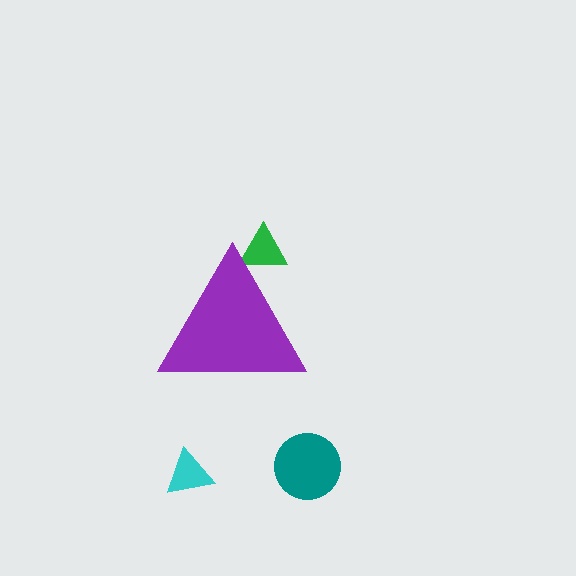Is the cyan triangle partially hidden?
No, the cyan triangle is fully visible.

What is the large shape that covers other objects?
A purple triangle.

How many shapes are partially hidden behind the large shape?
1 shape is partially hidden.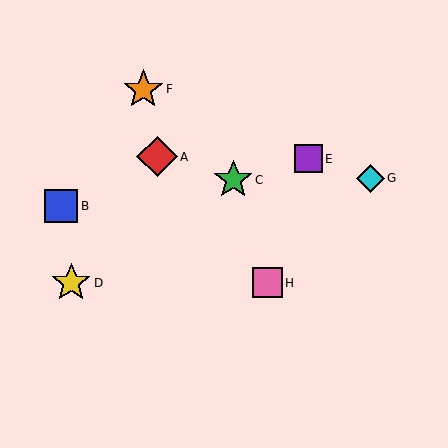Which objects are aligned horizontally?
Objects D, H are aligned horizontally.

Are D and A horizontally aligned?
No, D is at y≈283 and A is at y≈157.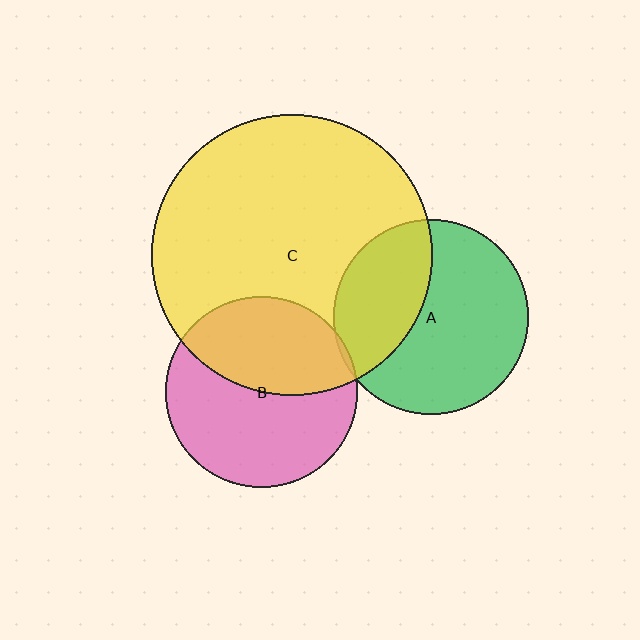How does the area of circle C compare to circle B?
Approximately 2.2 times.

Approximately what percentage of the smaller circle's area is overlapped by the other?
Approximately 35%.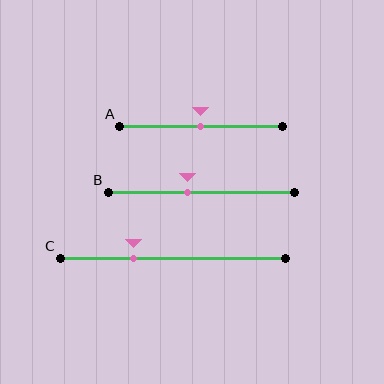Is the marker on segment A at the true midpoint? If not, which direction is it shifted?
Yes, the marker on segment A is at the true midpoint.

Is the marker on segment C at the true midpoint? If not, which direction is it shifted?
No, the marker on segment C is shifted to the left by about 18% of the segment length.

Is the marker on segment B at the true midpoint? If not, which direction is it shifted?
No, the marker on segment B is shifted to the left by about 8% of the segment length.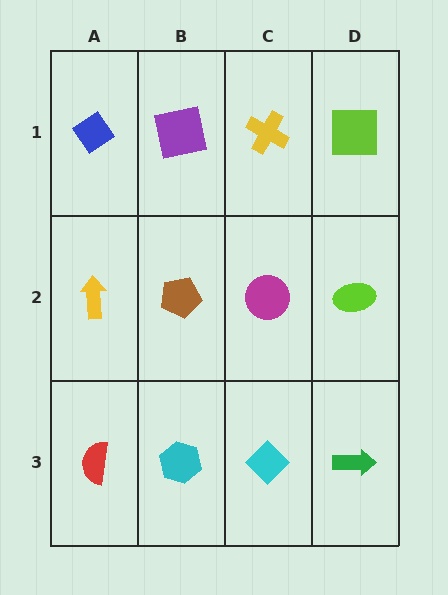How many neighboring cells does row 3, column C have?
3.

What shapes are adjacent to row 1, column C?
A magenta circle (row 2, column C), a purple square (row 1, column B), a lime square (row 1, column D).